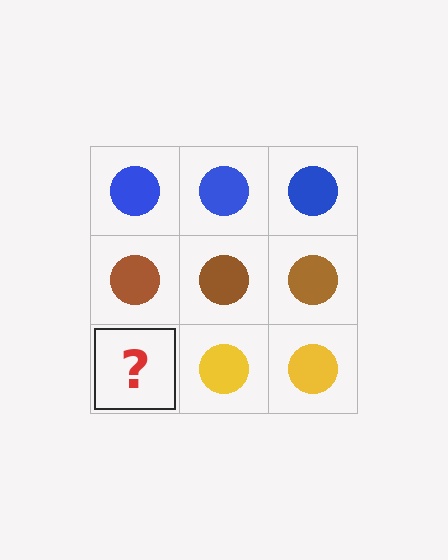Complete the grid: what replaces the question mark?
The question mark should be replaced with a yellow circle.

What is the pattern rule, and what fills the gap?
The rule is that each row has a consistent color. The gap should be filled with a yellow circle.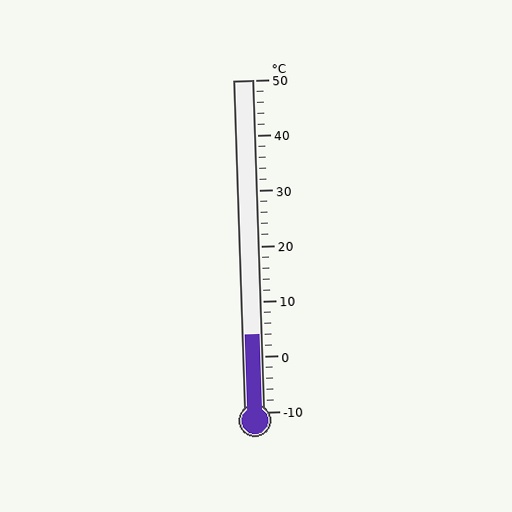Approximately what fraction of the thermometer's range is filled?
The thermometer is filled to approximately 25% of its range.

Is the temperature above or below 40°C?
The temperature is below 40°C.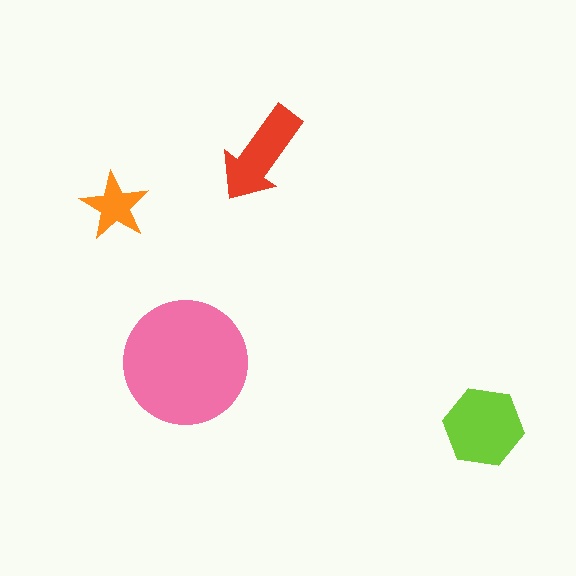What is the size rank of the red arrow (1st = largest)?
3rd.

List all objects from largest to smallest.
The pink circle, the lime hexagon, the red arrow, the orange star.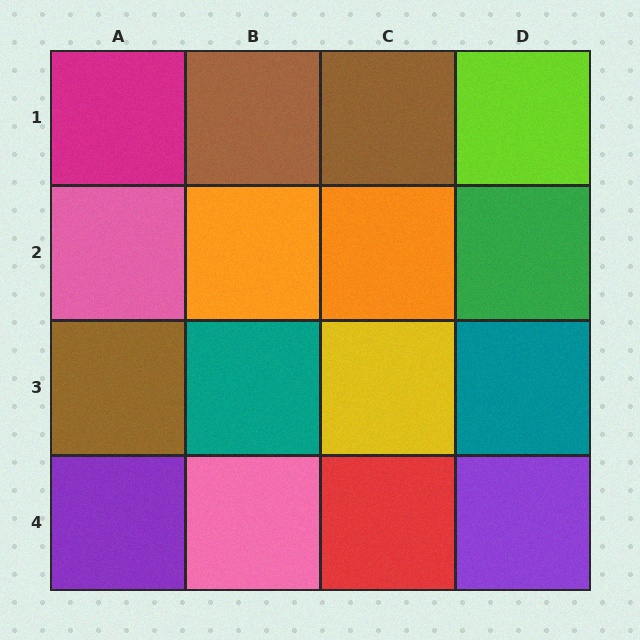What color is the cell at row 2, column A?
Pink.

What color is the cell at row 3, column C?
Yellow.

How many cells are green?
1 cell is green.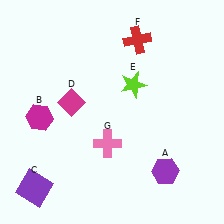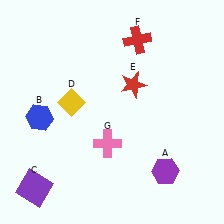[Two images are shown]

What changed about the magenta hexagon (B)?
In Image 1, B is magenta. In Image 2, it changed to blue.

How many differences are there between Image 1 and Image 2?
There are 3 differences between the two images.